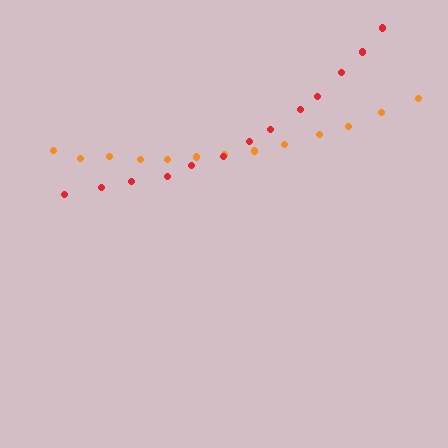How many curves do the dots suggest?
There are 2 distinct paths.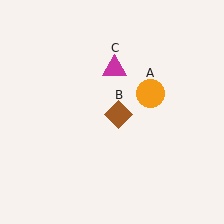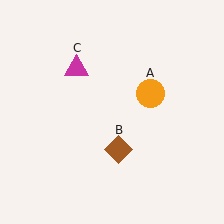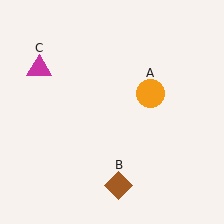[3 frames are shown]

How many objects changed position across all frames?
2 objects changed position: brown diamond (object B), magenta triangle (object C).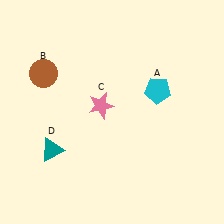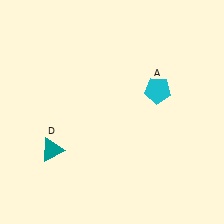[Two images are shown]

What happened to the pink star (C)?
The pink star (C) was removed in Image 2. It was in the top-left area of Image 1.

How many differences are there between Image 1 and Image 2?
There are 2 differences between the two images.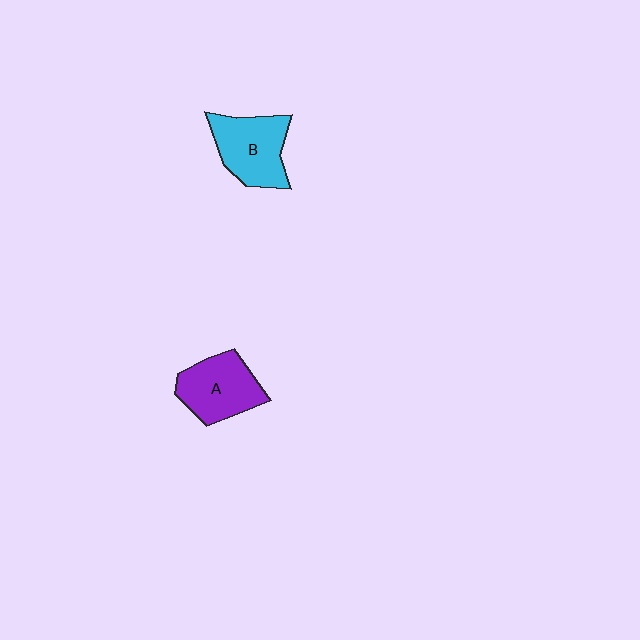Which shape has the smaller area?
Shape A (purple).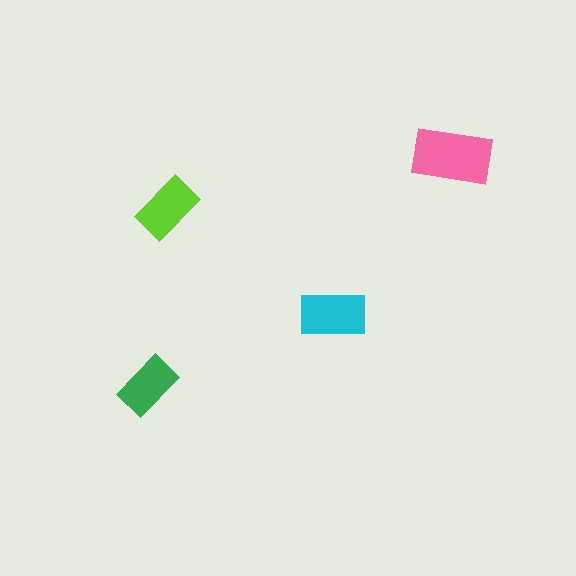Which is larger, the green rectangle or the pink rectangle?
The pink one.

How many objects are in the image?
There are 4 objects in the image.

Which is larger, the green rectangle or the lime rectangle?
The lime one.